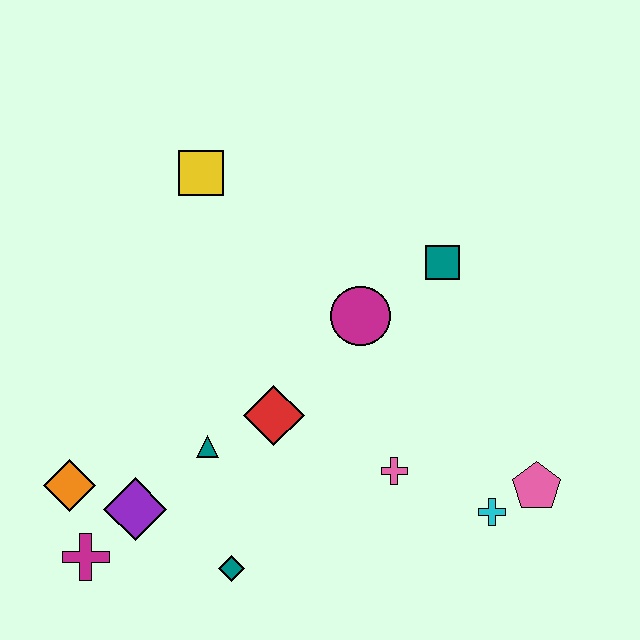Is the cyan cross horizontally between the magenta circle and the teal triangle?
No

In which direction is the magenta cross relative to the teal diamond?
The magenta cross is to the left of the teal diamond.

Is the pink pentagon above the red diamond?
No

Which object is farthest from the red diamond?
The pink pentagon is farthest from the red diamond.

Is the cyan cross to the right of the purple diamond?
Yes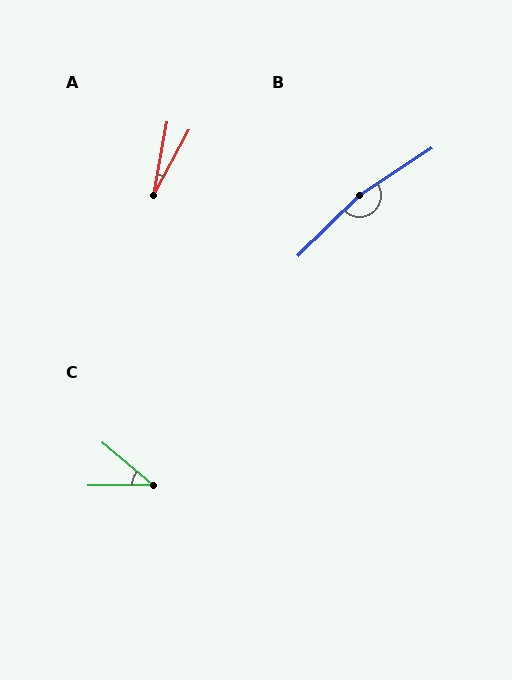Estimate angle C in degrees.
Approximately 40 degrees.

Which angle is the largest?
B, at approximately 169 degrees.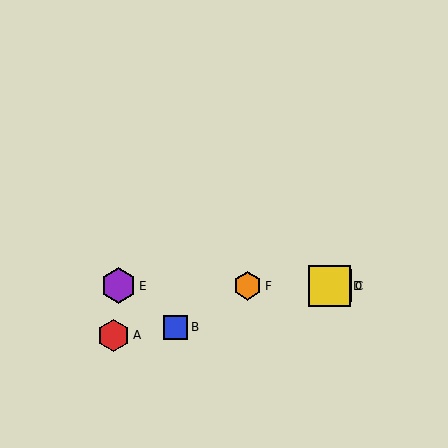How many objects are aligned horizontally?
4 objects (C, D, E, F) are aligned horizontally.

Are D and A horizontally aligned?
No, D is at y≈286 and A is at y≈335.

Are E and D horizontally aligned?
Yes, both are at y≈286.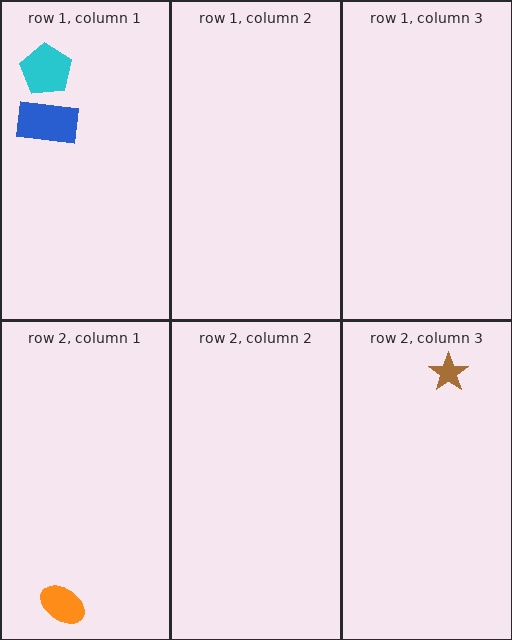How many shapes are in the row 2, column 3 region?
1.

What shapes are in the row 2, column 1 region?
The orange ellipse.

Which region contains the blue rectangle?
The row 1, column 1 region.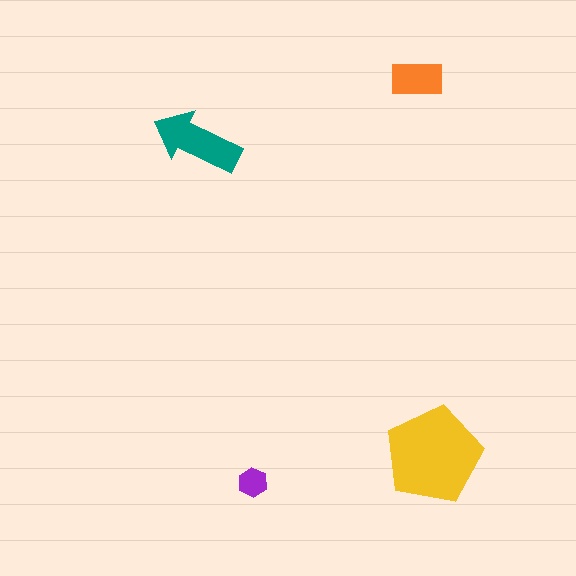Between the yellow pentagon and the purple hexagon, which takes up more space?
The yellow pentagon.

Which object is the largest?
The yellow pentagon.